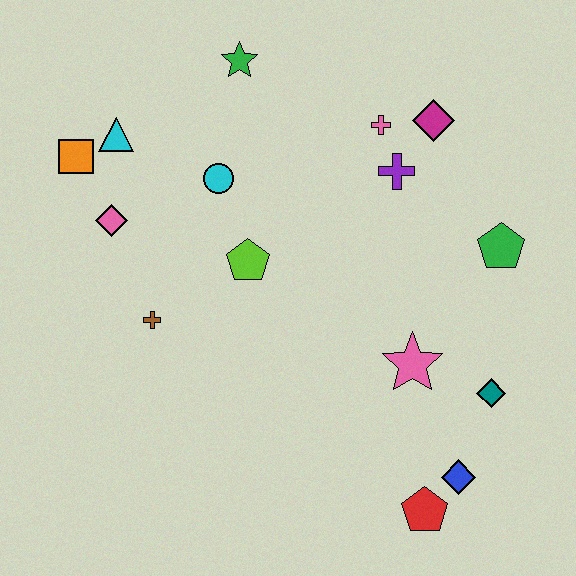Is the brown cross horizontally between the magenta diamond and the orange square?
Yes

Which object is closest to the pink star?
The teal diamond is closest to the pink star.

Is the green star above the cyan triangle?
Yes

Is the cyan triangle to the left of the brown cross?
Yes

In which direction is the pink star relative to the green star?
The pink star is below the green star.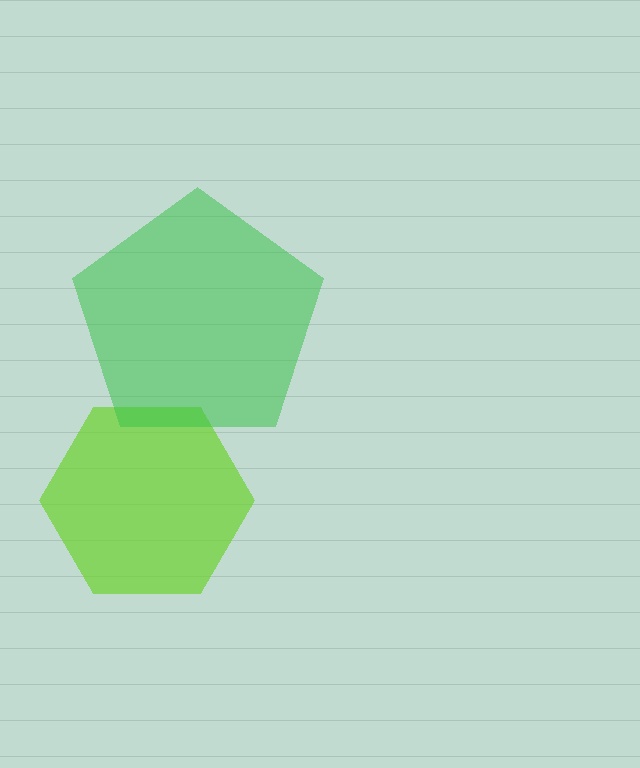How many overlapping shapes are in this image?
There are 2 overlapping shapes in the image.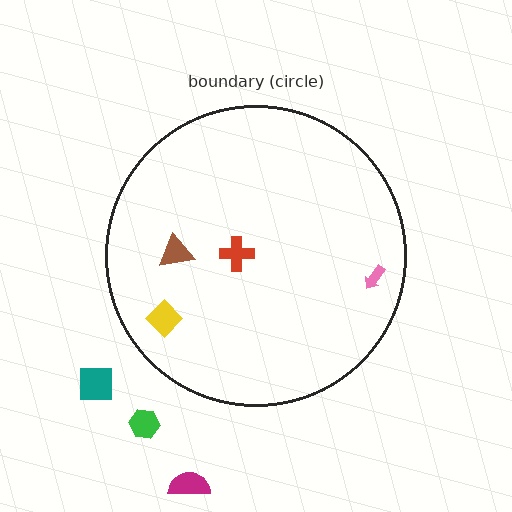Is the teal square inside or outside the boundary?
Outside.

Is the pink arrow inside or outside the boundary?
Inside.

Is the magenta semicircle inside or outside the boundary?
Outside.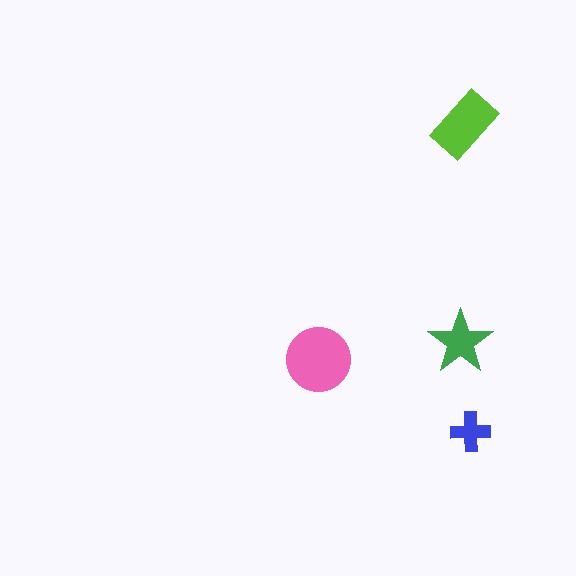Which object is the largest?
The pink circle.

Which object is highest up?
The lime rectangle is topmost.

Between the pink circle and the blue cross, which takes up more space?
The pink circle.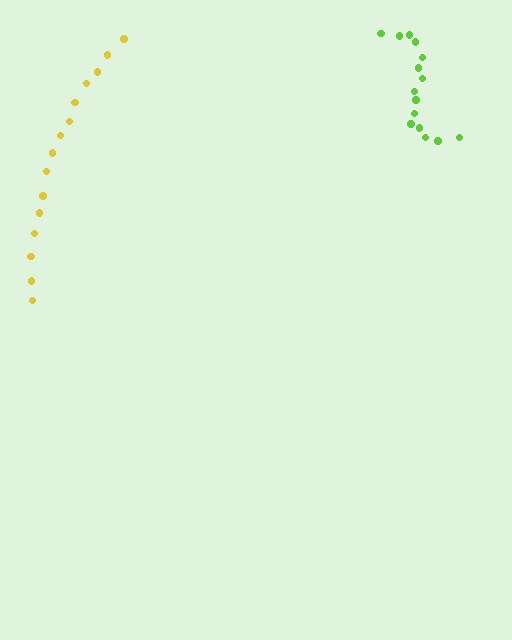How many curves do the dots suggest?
There are 2 distinct paths.